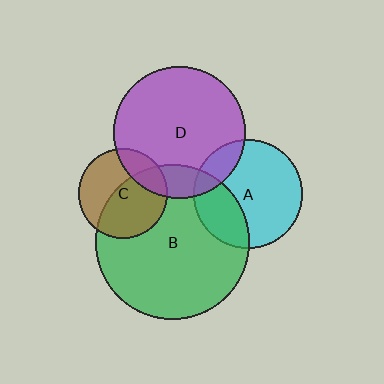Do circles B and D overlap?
Yes.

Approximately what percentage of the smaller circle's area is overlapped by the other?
Approximately 15%.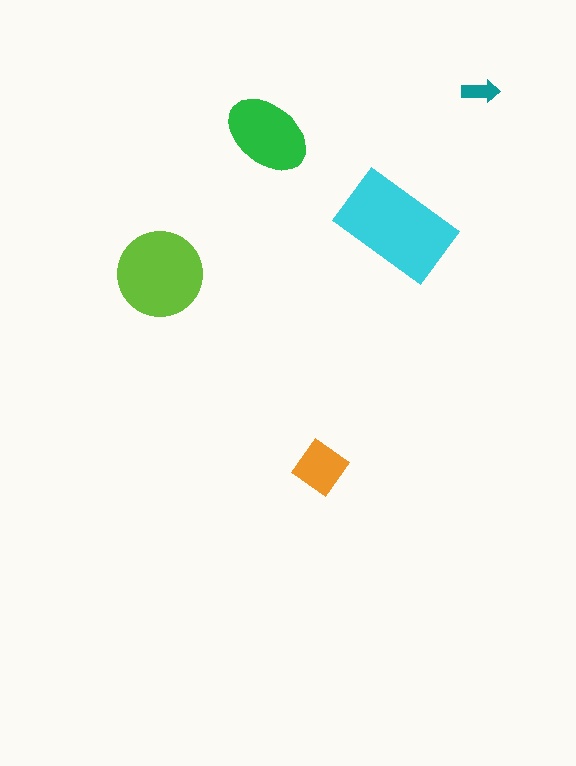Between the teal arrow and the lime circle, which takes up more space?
The lime circle.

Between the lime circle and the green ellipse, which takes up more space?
The lime circle.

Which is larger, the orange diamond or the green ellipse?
The green ellipse.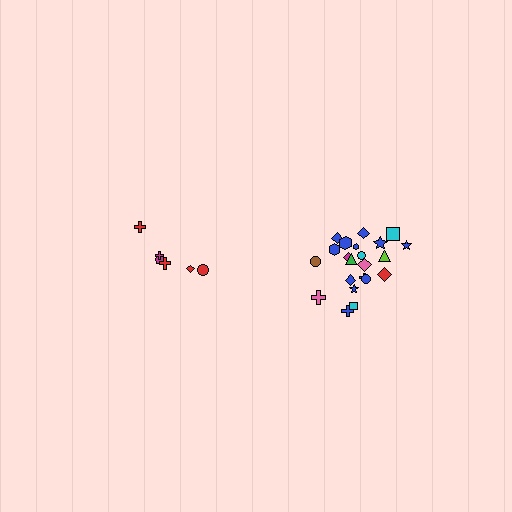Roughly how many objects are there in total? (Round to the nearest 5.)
Roughly 30 objects in total.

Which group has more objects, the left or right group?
The right group.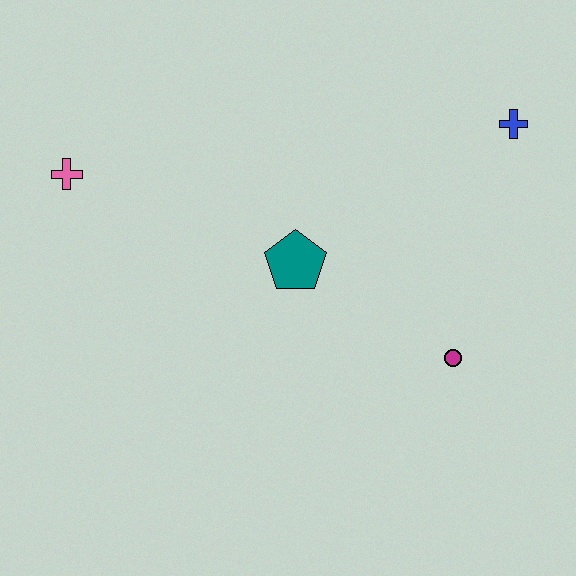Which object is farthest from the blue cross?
The pink cross is farthest from the blue cross.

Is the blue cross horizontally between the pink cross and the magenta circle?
No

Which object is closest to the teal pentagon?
The magenta circle is closest to the teal pentagon.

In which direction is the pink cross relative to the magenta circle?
The pink cross is to the left of the magenta circle.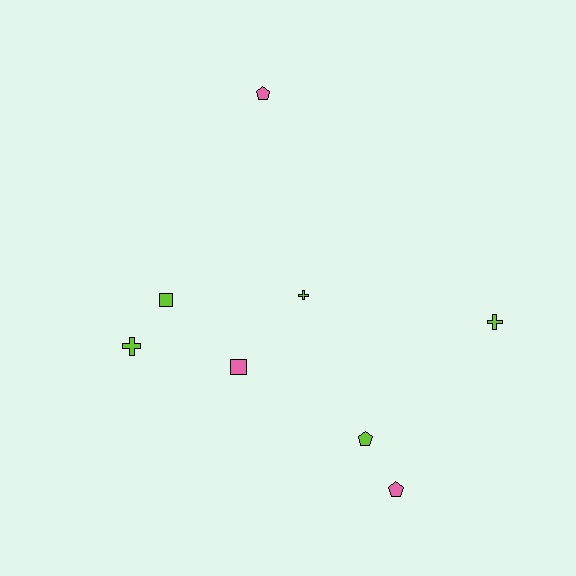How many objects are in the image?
There are 8 objects.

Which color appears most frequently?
Lime, with 5 objects.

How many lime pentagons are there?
There is 1 lime pentagon.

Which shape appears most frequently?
Pentagon, with 3 objects.